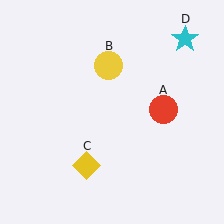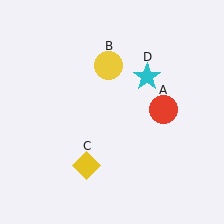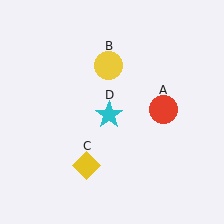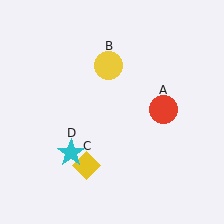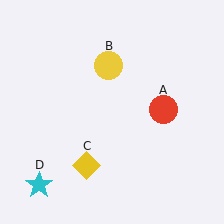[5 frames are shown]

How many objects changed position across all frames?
1 object changed position: cyan star (object D).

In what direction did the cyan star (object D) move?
The cyan star (object D) moved down and to the left.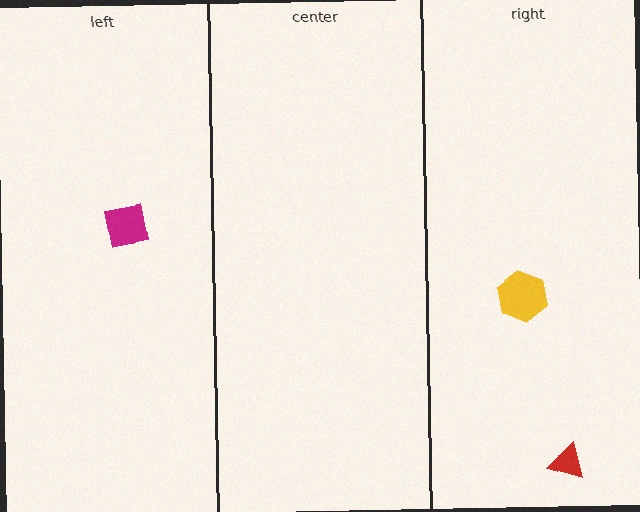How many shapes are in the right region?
2.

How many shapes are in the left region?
1.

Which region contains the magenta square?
The left region.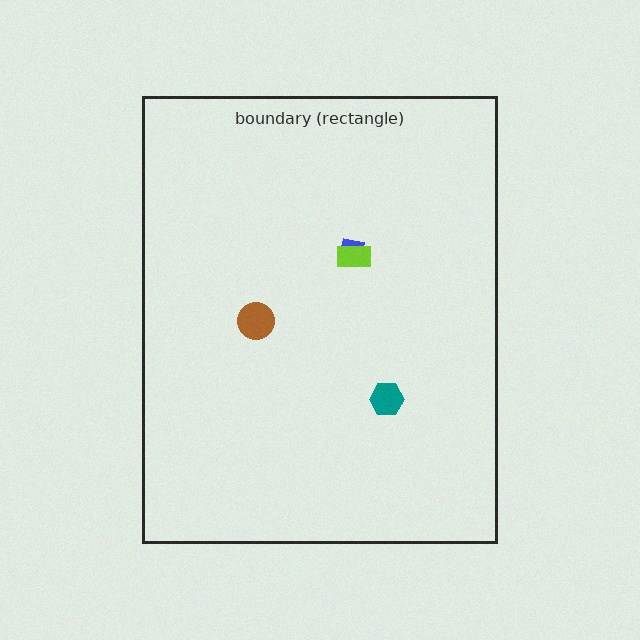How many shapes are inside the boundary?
4 inside, 0 outside.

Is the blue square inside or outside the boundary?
Inside.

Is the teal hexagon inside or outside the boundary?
Inside.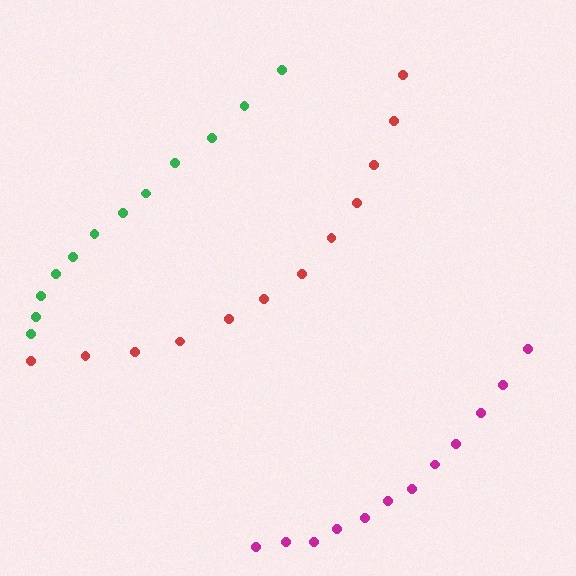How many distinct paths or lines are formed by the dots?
There are 3 distinct paths.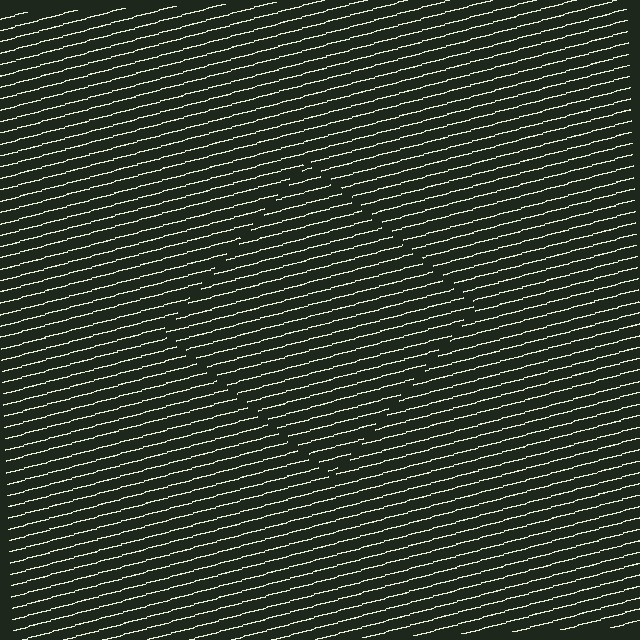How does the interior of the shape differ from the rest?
The interior of the shape contains the same grating, shifted by half a period — the contour is defined by the phase discontinuity where line-ends from the inner and outer gratings abut.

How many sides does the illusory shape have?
4 sides — the line-ends trace a square.